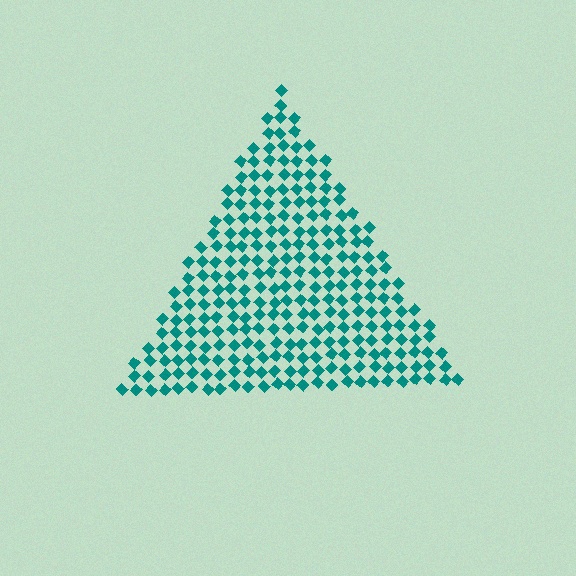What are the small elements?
The small elements are diamonds.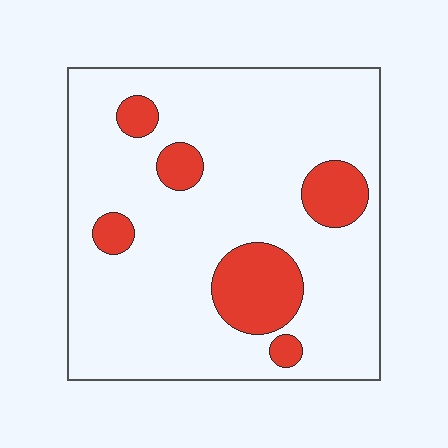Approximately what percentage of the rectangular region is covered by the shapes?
Approximately 15%.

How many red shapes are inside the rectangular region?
6.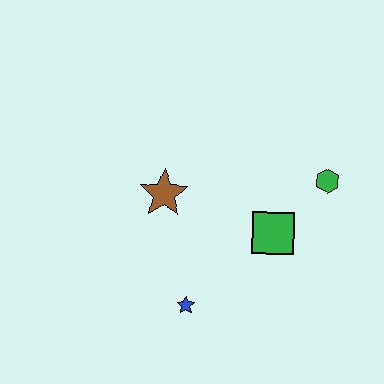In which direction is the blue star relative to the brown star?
The blue star is below the brown star.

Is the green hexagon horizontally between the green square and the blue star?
No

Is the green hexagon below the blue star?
No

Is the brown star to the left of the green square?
Yes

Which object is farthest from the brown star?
The green hexagon is farthest from the brown star.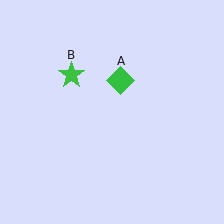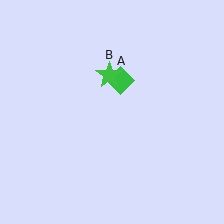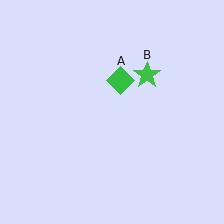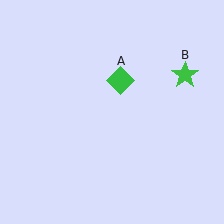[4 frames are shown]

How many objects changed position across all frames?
1 object changed position: green star (object B).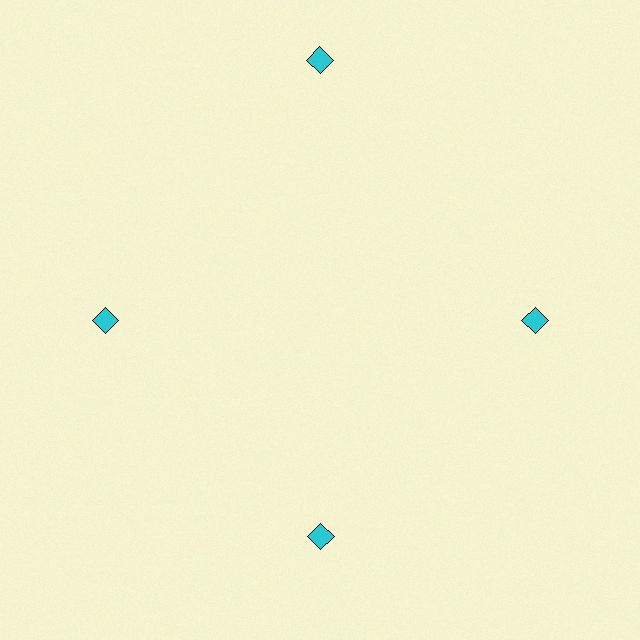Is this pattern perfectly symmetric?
No. The 4 cyan diamonds are arranged in a ring, but one element near the 12 o'clock position is pushed outward from the center, breaking the 4-fold rotational symmetry.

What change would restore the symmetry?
The symmetry would be restored by moving it inward, back onto the ring so that all 4 diamonds sit at equal angles and equal distance from the center.